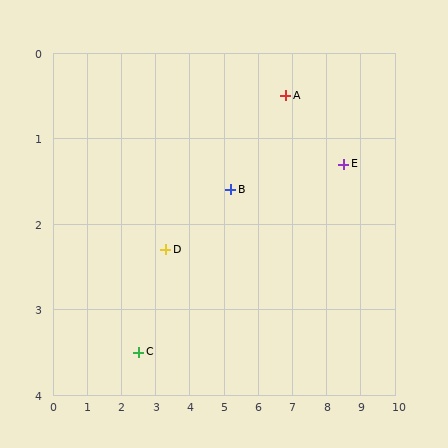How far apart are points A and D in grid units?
Points A and D are about 3.9 grid units apart.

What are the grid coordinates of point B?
Point B is at approximately (5.2, 1.6).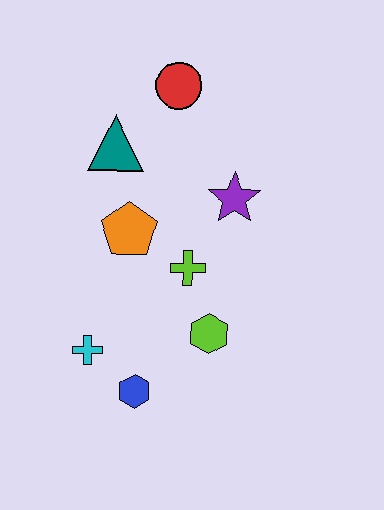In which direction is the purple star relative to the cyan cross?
The purple star is above the cyan cross.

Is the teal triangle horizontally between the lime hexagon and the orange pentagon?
No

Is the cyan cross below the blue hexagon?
No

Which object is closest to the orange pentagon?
The lime cross is closest to the orange pentagon.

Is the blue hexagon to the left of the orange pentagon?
No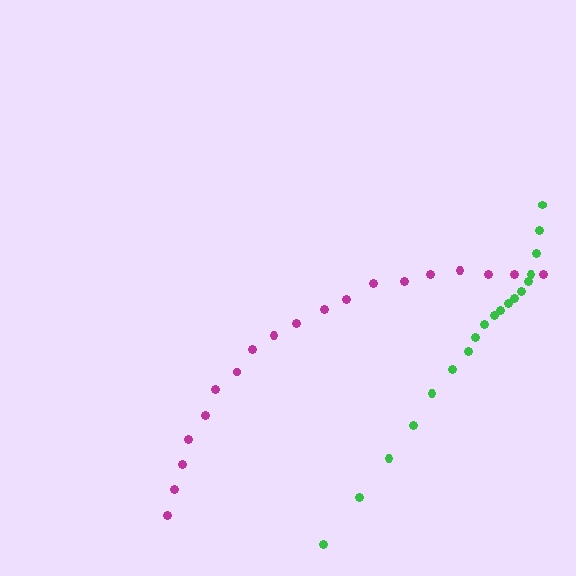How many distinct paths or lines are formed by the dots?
There are 2 distinct paths.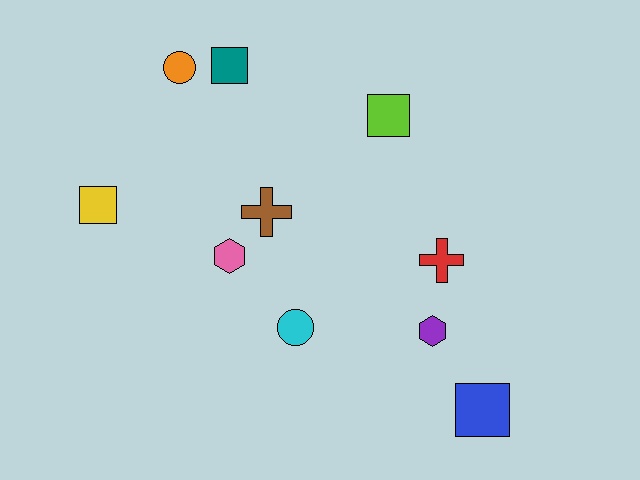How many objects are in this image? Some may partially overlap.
There are 10 objects.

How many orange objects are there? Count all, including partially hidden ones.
There is 1 orange object.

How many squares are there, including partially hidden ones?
There are 4 squares.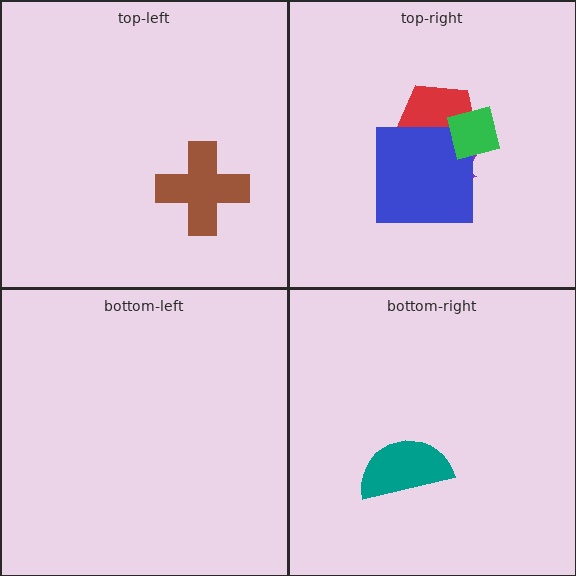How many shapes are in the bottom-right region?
1.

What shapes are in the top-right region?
The purple arrow, the red pentagon, the blue square, the green square.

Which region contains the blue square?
The top-right region.